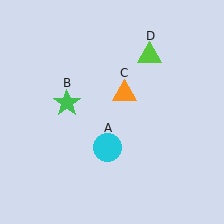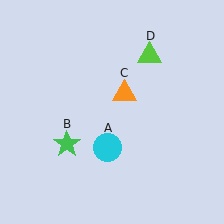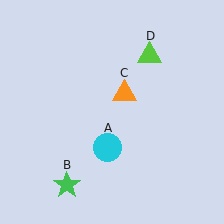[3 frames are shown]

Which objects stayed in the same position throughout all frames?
Cyan circle (object A) and orange triangle (object C) and lime triangle (object D) remained stationary.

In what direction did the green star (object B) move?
The green star (object B) moved down.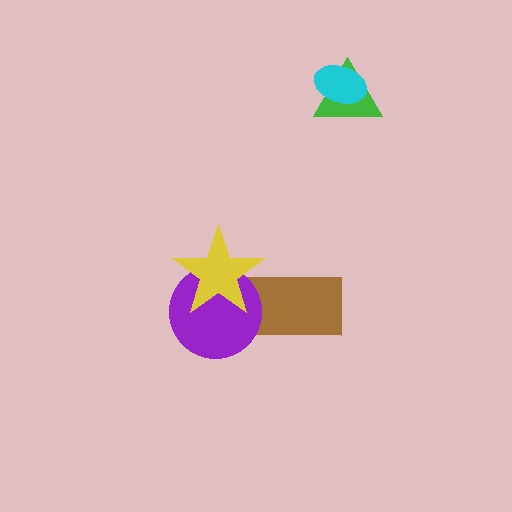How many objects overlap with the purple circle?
2 objects overlap with the purple circle.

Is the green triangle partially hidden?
Yes, it is partially covered by another shape.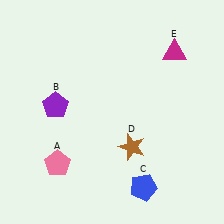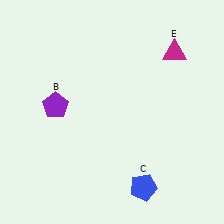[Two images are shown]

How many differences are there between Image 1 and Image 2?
There are 2 differences between the two images.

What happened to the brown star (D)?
The brown star (D) was removed in Image 2. It was in the bottom-right area of Image 1.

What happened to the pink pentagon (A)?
The pink pentagon (A) was removed in Image 2. It was in the bottom-left area of Image 1.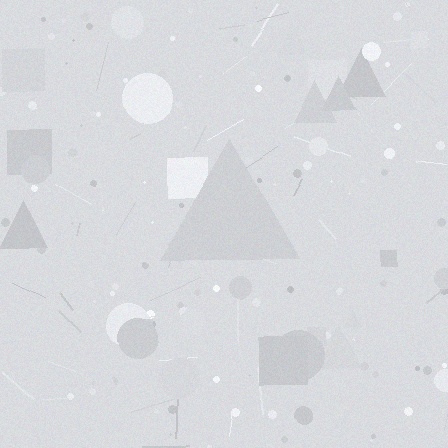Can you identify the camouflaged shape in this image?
The camouflaged shape is a triangle.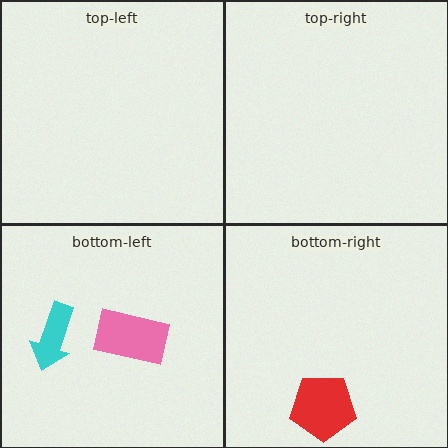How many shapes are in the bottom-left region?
2.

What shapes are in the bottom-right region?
The red pentagon.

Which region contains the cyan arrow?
The bottom-left region.